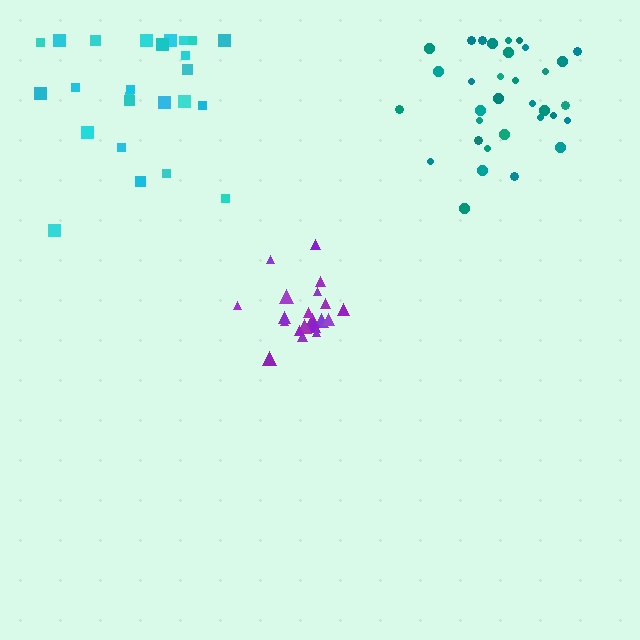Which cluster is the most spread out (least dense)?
Cyan.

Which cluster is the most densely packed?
Purple.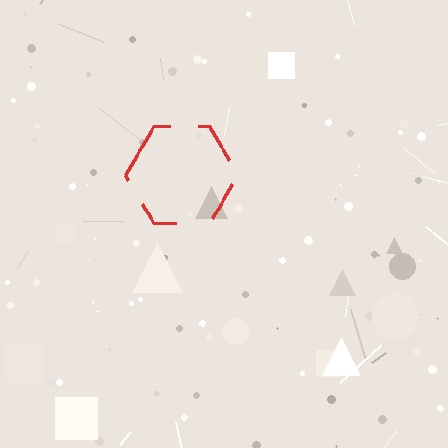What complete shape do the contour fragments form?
The contour fragments form a hexagon.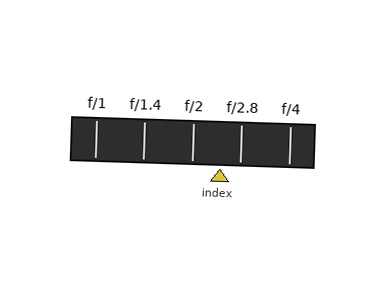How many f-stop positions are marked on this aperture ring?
There are 5 f-stop positions marked.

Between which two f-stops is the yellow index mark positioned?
The index mark is between f/2 and f/2.8.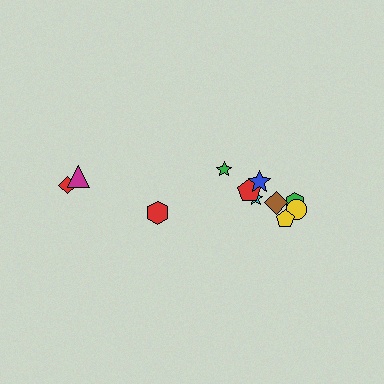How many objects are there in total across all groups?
There are 11 objects.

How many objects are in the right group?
There are 8 objects.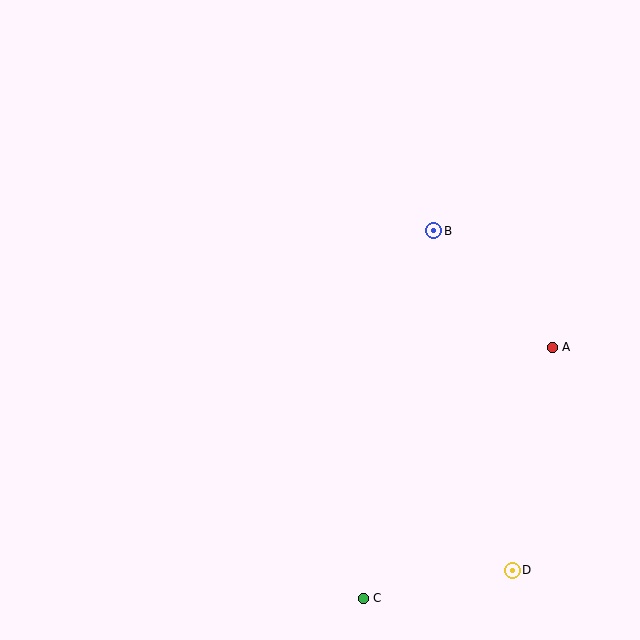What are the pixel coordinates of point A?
Point A is at (552, 347).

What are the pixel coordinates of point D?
Point D is at (512, 570).